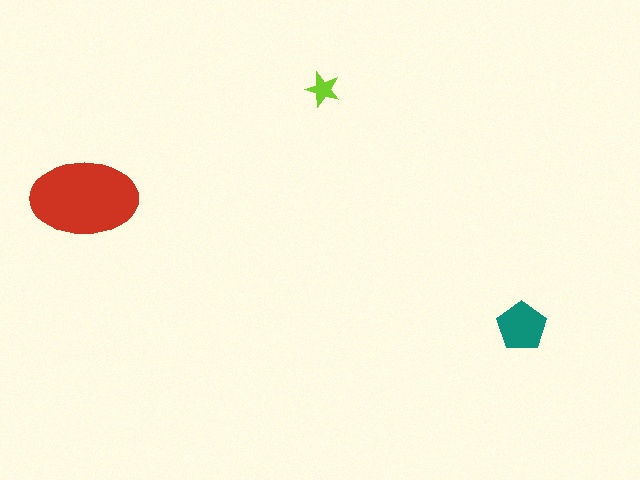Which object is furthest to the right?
The teal pentagon is rightmost.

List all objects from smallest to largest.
The lime star, the teal pentagon, the red ellipse.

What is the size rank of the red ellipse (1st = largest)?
1st.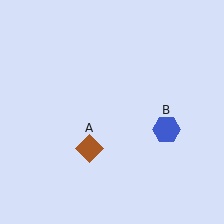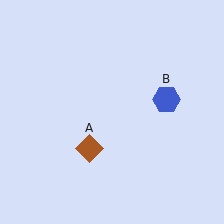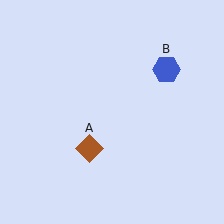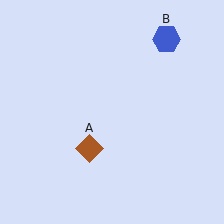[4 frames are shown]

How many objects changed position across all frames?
1 object changed position: blue hexagon (object B).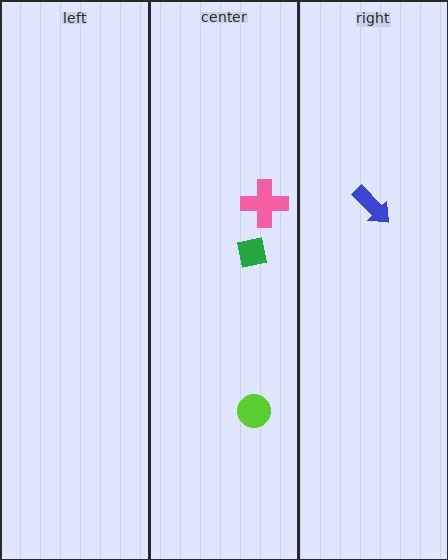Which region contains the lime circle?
The center region.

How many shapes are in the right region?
1.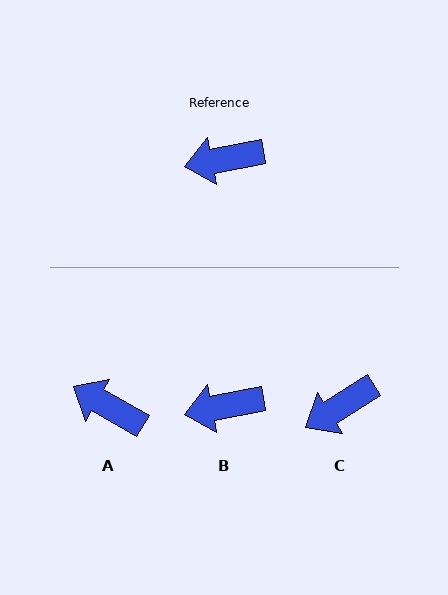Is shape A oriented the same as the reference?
No, it is off by about 41 degrees.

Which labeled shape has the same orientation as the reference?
B.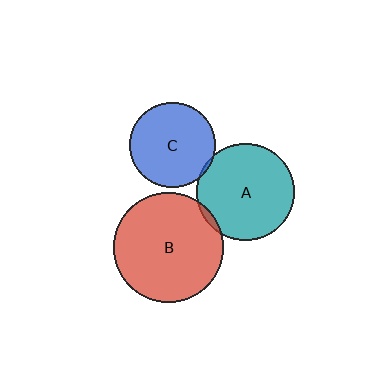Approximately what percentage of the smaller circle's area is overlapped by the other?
Approximately 5%.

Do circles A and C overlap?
Yes.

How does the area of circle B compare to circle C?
Approximately 1.7 times.